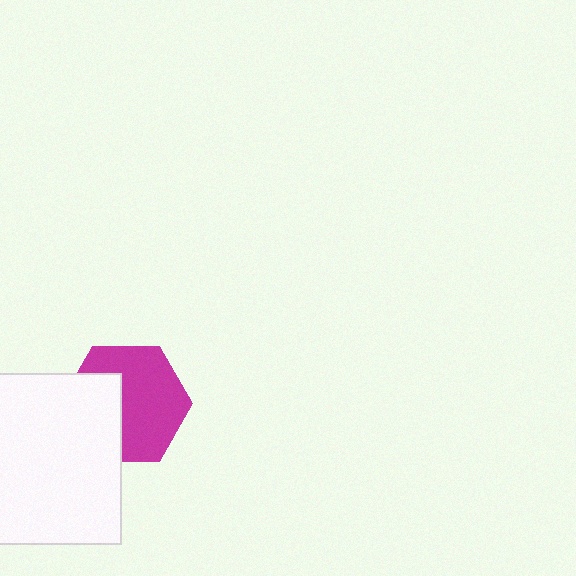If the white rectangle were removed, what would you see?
You would see the complete magenta hexagon.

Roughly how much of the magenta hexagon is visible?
About half of it is visible (roughly 63%).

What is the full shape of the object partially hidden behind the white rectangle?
The partially hidden object is a magenta hexagon.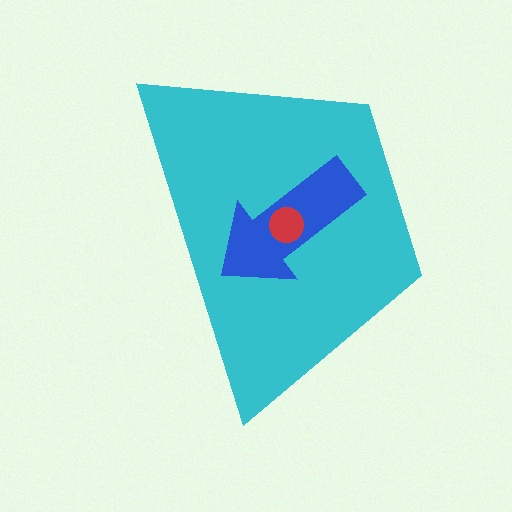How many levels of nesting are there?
3.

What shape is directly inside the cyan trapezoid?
The blue arrow.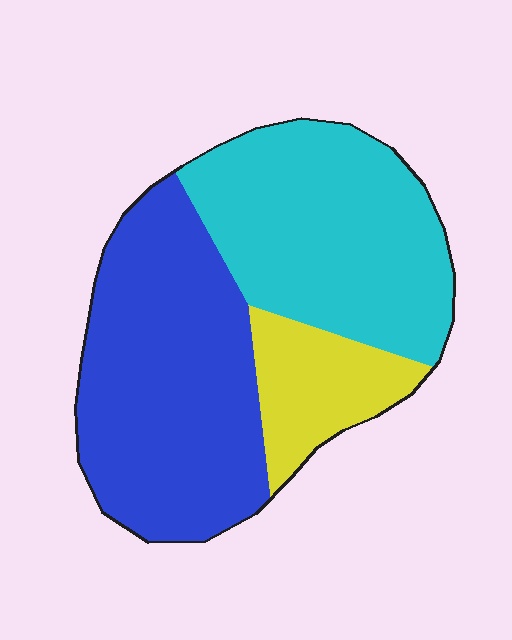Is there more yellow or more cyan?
Cyan.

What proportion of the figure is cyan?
Cyan covers roughly 40% of the figure.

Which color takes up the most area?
Blue, at roughly 45%.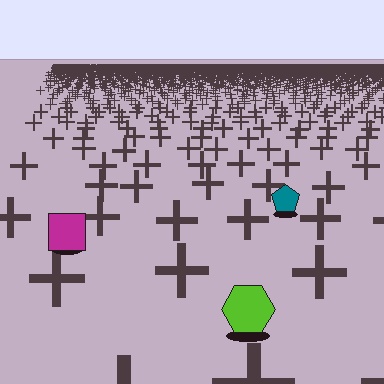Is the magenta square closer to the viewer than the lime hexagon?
No. The lime hexagon is closer — you can tell from the texture gradient: the ground texture is coarser near it.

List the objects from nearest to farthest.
From nearest to farthest: the lime hexagon, the magenta square, the teal pentagon.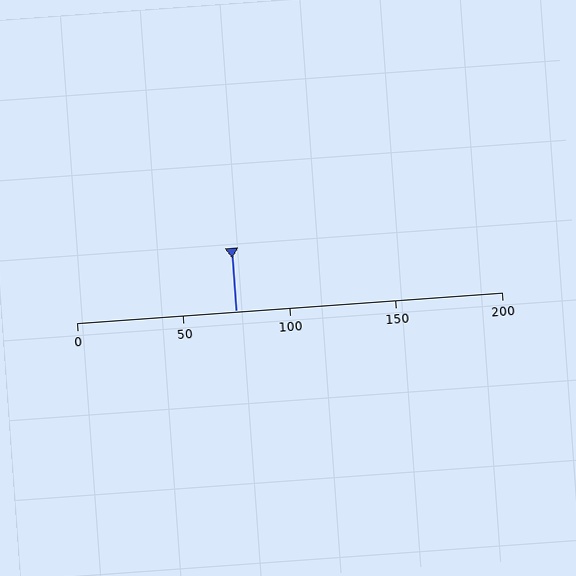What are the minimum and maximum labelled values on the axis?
The axis runs from 0 to 200.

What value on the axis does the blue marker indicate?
The marker indicates approximately 75.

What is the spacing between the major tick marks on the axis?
The major ticks are spaced 50 apart.